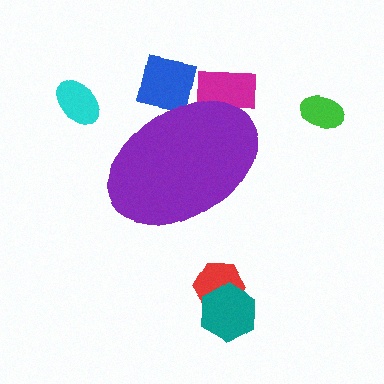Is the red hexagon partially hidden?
No, the red hexagon is fully visible.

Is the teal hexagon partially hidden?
No, the teal hexagon is fully visible.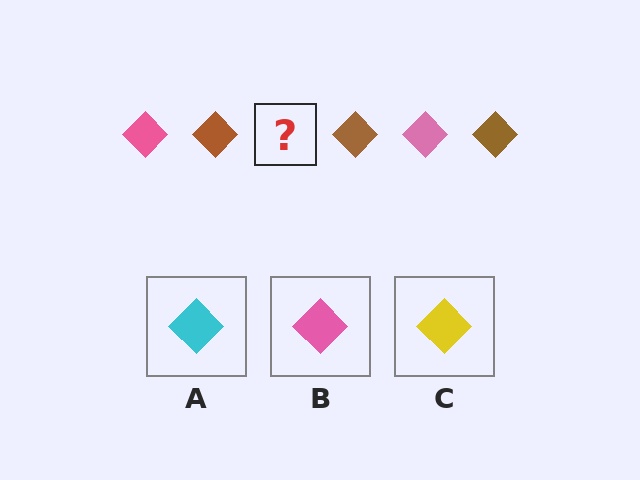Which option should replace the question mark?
Option B.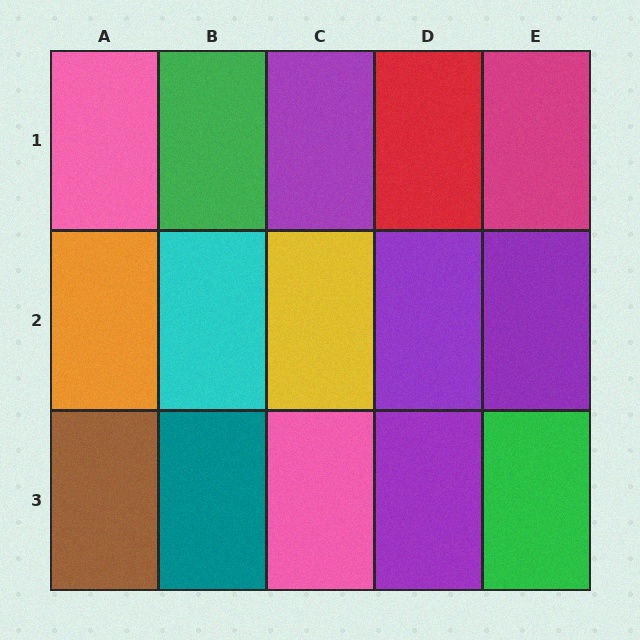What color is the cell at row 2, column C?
Yellow.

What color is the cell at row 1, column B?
Green.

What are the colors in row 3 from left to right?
Brown, teal, pink, purple, green.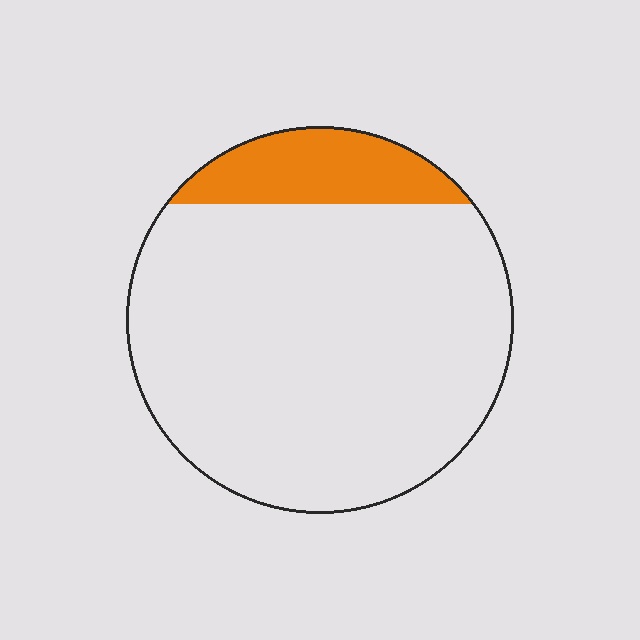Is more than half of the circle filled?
No.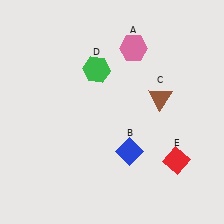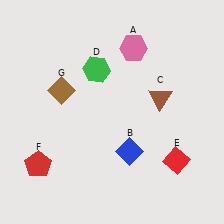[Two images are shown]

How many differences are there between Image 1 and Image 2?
There are 2 differences between the two images.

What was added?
A red pentagon (F), a brown diamond (G) were added in Image 2.